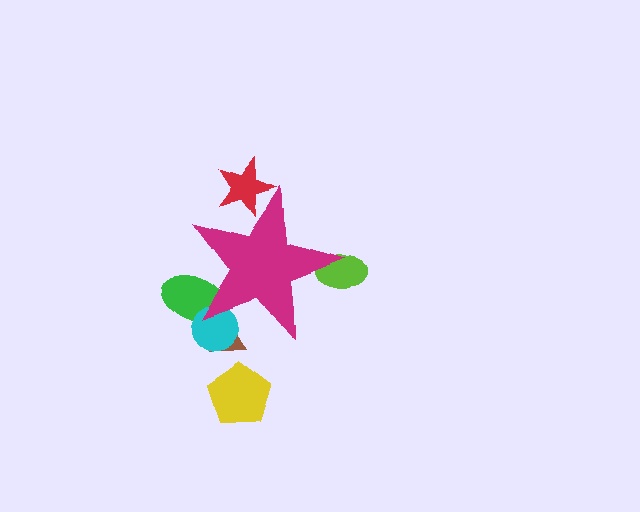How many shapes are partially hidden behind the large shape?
5 shapes are partially hidden.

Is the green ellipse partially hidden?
Yes, the green ellipse is partially hidden behind the magenta star.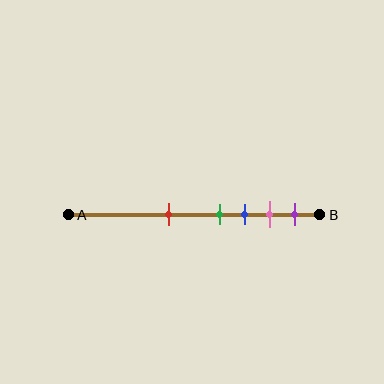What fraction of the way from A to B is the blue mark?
The blue mark is approximately 70% (0.7) of the way from A to B.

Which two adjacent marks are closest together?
The green and blue marks are the closest adjacent pair.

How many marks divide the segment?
There are 5 marks dividing the segment.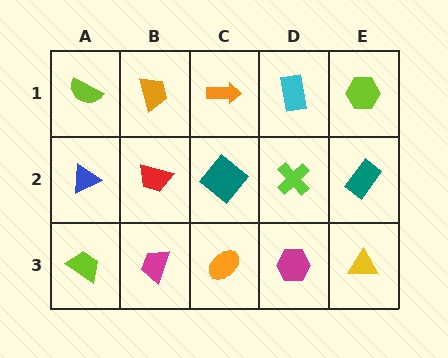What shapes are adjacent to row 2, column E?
A lime hexagon (row 1, column E), a yellow triangle (row 3, column E), a lime cross (row 2, column D).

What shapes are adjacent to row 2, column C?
An orange arrow (row 1, column C), an orange ellipse (row 3, column C), a red trapezoid (row 2, column B), a lime cross (row 2, column D).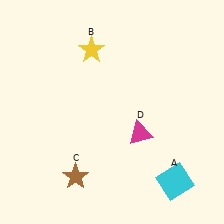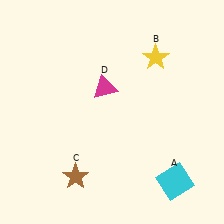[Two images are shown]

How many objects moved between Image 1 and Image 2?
2 objects moved between the two images.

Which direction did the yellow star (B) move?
The yellow star (B) moved right.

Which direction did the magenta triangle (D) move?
The magenta triangle (D) moved up.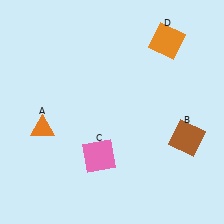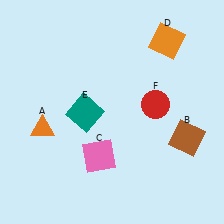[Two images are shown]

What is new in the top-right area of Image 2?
A red circle (F) was added in the top-right area of Image 2.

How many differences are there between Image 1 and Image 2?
There are 2 differences between the two images.